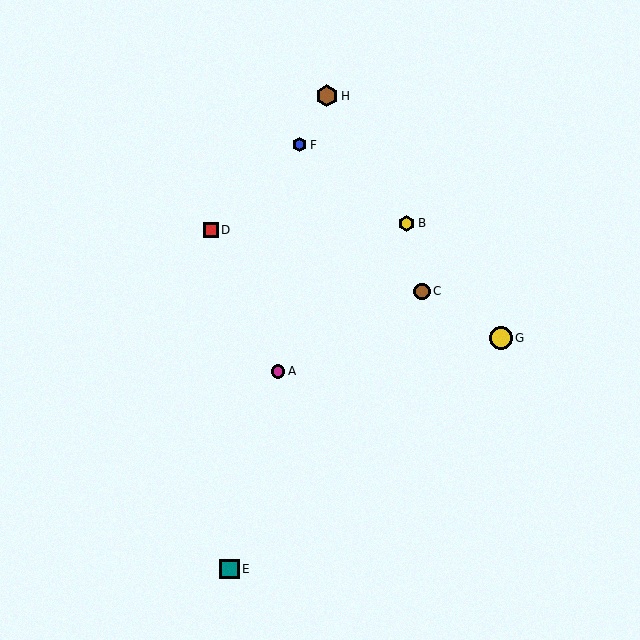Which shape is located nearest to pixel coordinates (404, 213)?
The yellow hexagon (labeled B) at (407, 223) is nearest to that location.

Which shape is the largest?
The yellow circle (labeled G) is the largest.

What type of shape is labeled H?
Shape H is a brown hexagon.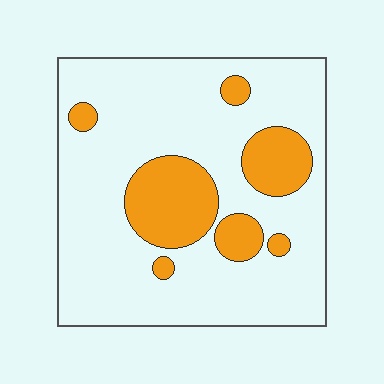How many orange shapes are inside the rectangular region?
7.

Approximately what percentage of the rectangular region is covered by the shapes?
Approximately 20%.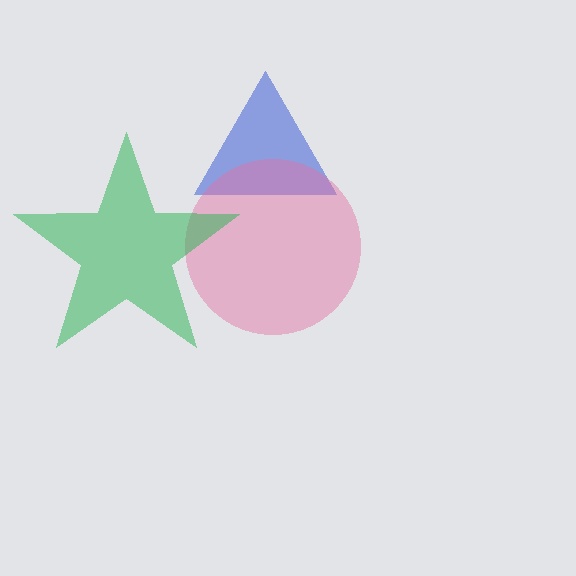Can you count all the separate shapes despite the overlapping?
Yes, there are 3 separate shapes.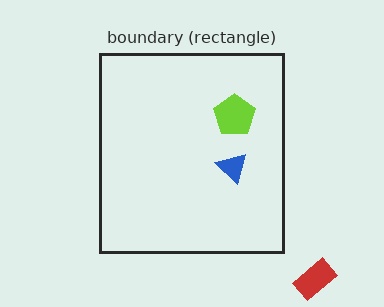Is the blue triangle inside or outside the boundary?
Inside.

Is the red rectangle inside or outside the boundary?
Outside.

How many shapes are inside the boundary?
2 inside, 1 outside.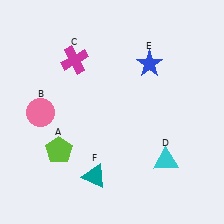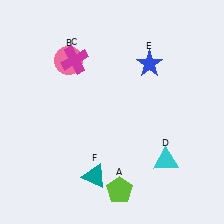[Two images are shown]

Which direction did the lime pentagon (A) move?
The lime pentagon (A) moved right.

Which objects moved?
The objects that moved are: the lime pentagon (A), the pink circle (B).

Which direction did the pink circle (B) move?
The pink circle (B) moved up.